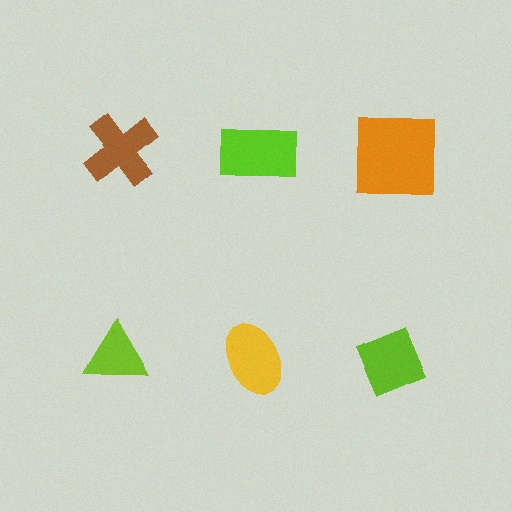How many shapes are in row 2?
3 shapes.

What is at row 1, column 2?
A lime rectangle.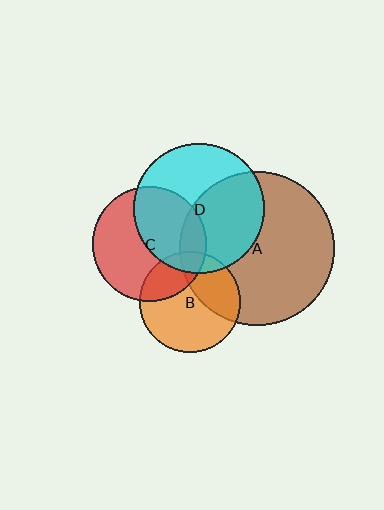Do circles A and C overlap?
Yes.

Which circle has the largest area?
Circle A (brown).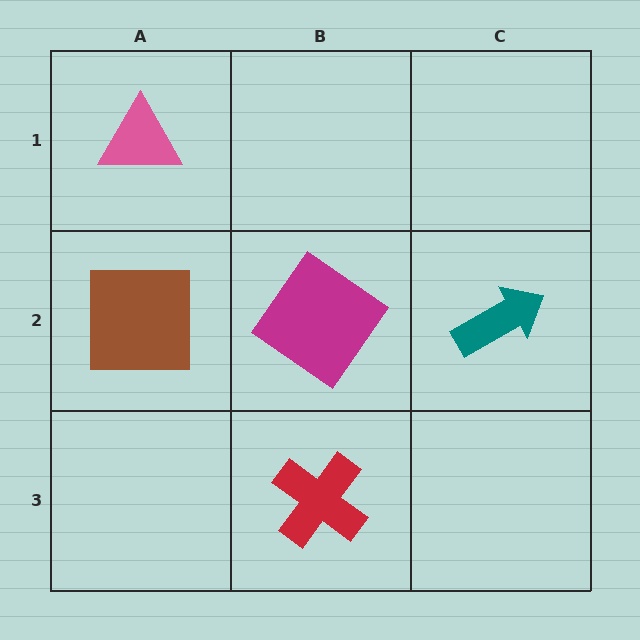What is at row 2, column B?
A magenta diamond.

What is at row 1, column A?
A pink triangle.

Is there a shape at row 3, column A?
No, that cell is empty.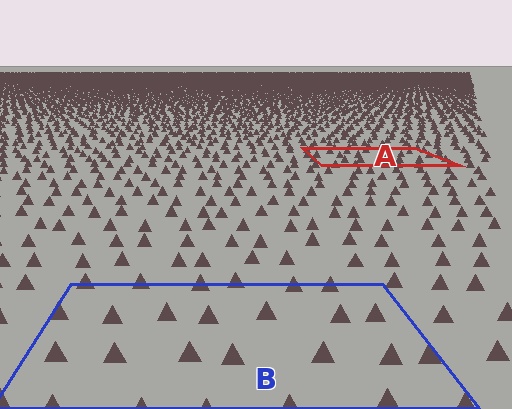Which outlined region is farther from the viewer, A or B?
Region A is farther from the viewer — the texture elements inside it appear smaller and more densely packed.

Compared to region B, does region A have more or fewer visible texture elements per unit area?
Region A has more texture elements per unit area — they are packed more densely because it is farther away.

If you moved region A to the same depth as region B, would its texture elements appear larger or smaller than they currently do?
They would appear larger. At a closer depth, the same texture elements are projected at a bigger on-screen size.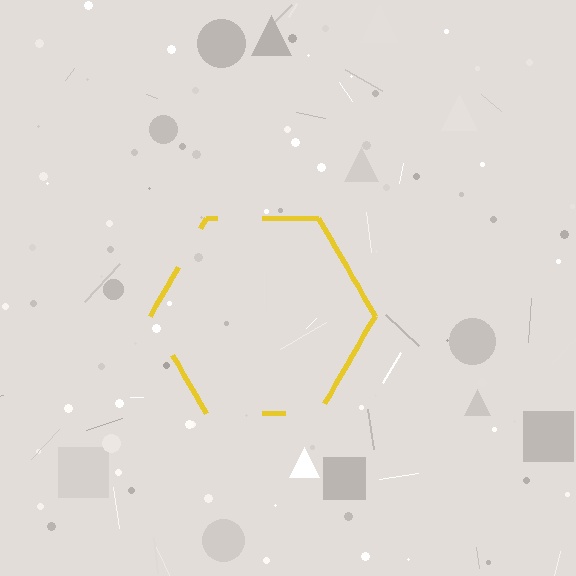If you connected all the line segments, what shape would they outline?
They would outline a hexagon.